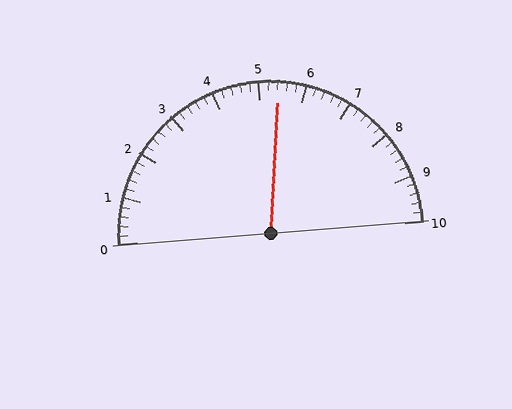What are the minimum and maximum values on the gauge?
The gauge ranges from 0 to 10.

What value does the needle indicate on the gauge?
The needle indicates approximately 5.4.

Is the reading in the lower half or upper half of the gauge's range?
The reading is in the upper half of the range (0 to 10).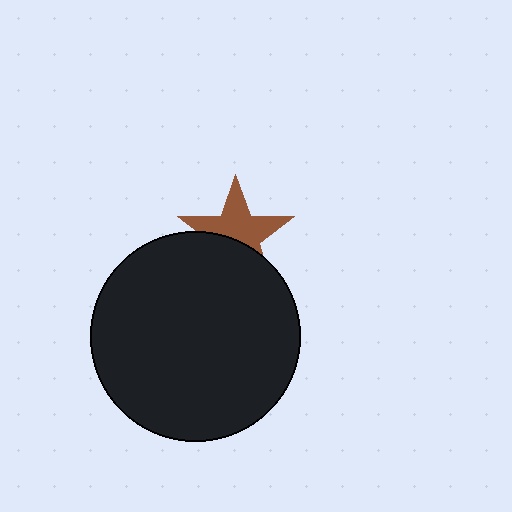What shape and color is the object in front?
The object in front is a black circle.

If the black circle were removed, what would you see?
You would see the complete brown star.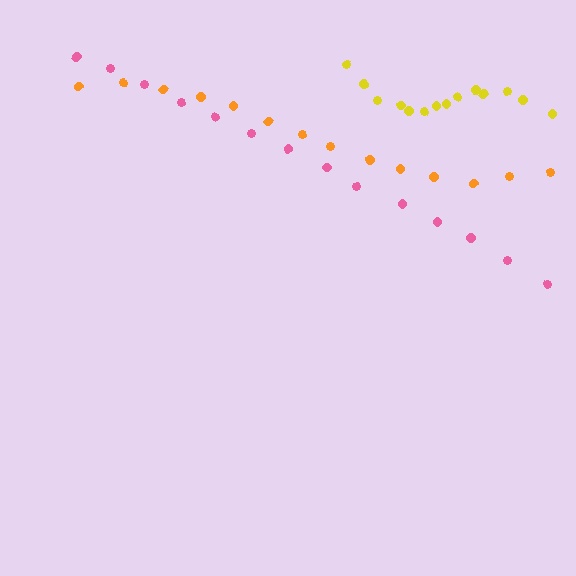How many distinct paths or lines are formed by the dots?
There are 3 distinct paths.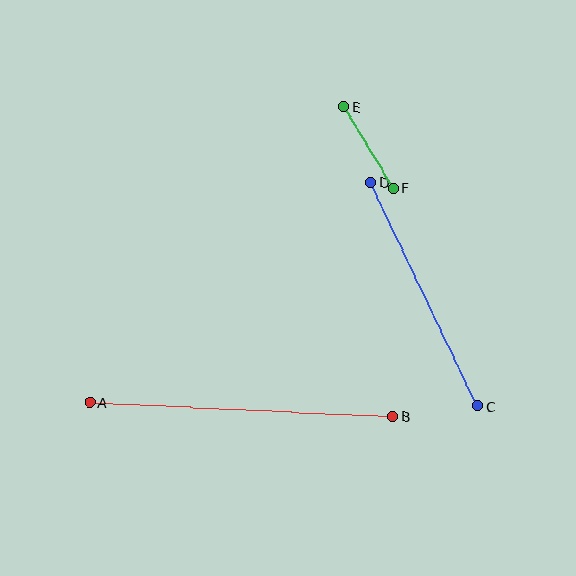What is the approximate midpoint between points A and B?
The midpoint is at approximately (242, 409) pixels.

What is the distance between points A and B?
The distance is approximately 303 pixels.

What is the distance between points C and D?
The distance is approximately 248 pixels.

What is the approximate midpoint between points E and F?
The midpoint is at approximately (368, 147) pixels.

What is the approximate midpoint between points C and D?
The midpoint is at approximately (424, 294) pixels.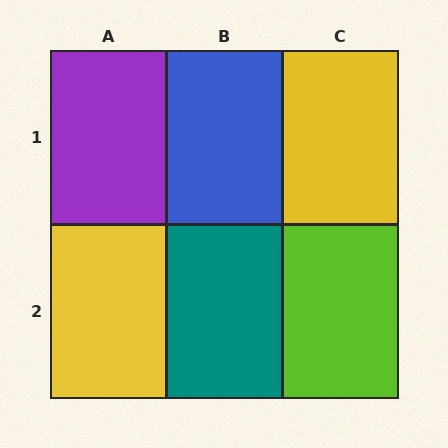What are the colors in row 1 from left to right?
Purple, blue, yellow.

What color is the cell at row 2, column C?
Lime.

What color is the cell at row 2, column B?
Teal.